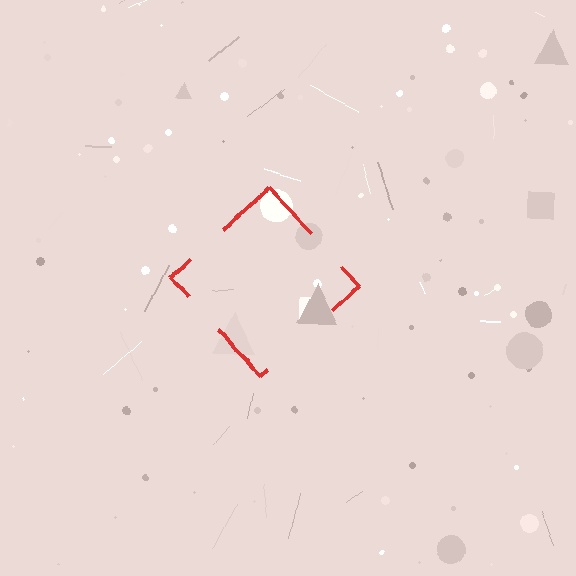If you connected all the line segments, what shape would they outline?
They would outline a diamond.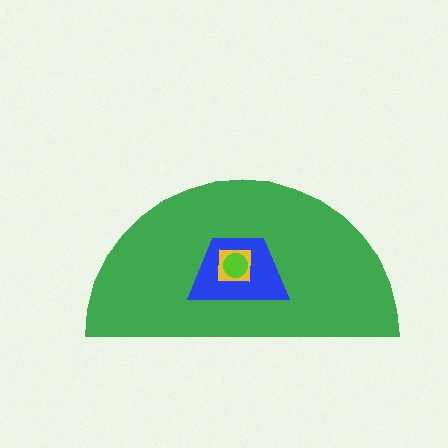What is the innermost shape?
The lime circle.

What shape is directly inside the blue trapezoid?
The yellow square.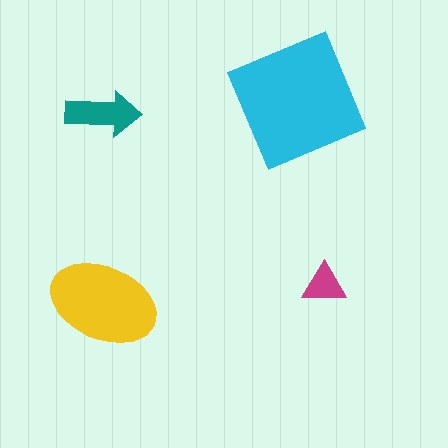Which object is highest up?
The cyan square is topmost.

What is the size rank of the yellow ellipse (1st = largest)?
2nd.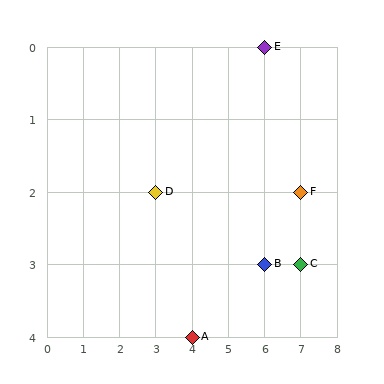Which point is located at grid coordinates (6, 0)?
Point E is at (6, 0).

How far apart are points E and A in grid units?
Points E and A are 2 columns and 4 rows apart (about 4.5 grid units diagonally).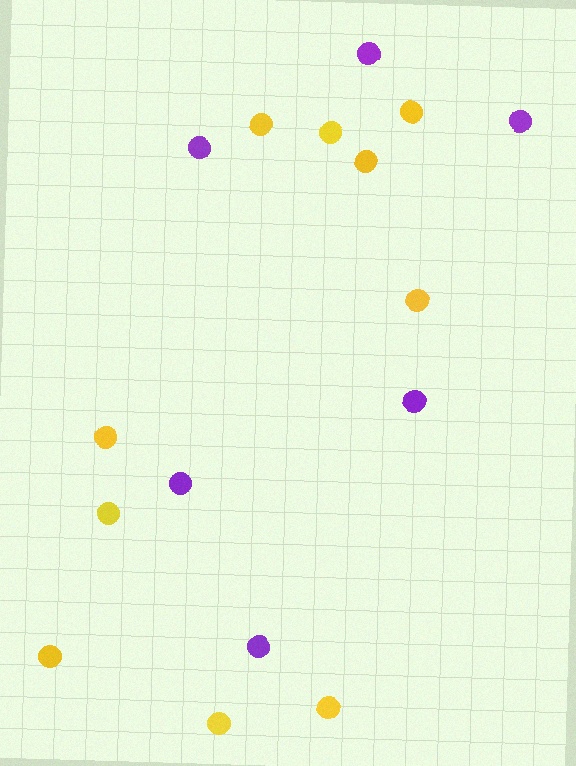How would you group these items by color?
There are 2 groups: one group of yellow circles (10) and one group of purple circles (6).